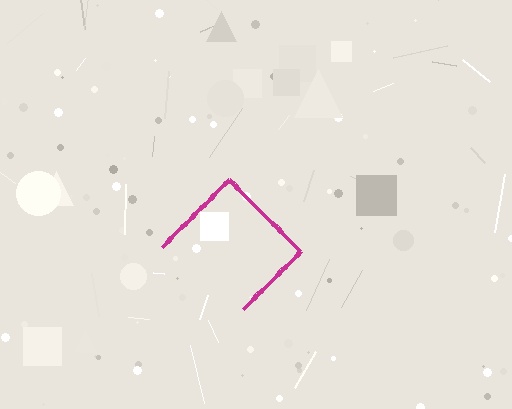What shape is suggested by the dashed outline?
The dashed outline suggests a diamond.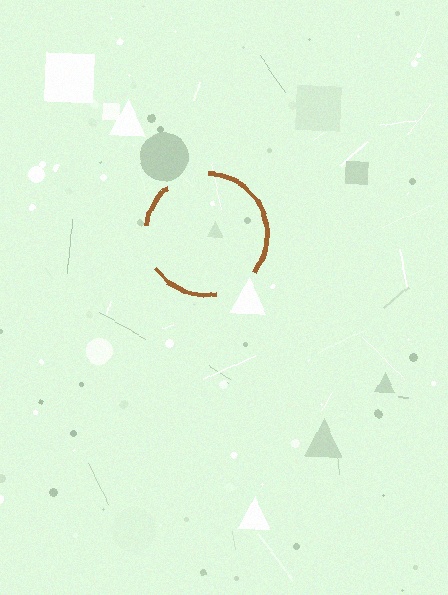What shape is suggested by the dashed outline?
The dashed outline suggests a circle.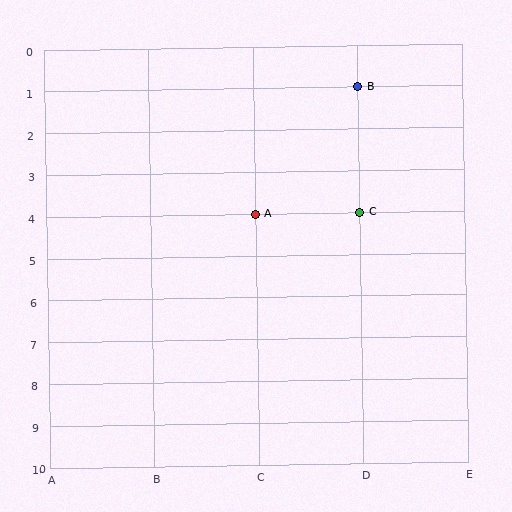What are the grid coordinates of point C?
Point C is at grid coordinates (D, 4).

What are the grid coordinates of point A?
Point A is at grid coordinates (C, 4).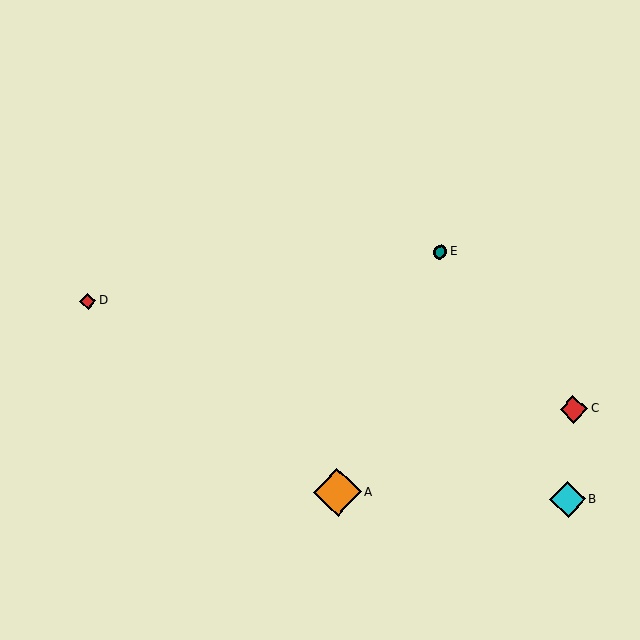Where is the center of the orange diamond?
The center of the orange diamond is at (337, 492).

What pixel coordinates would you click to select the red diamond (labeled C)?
Click at (574, 409) to select the red diamond C.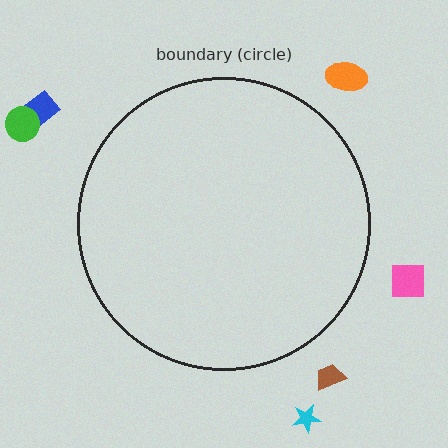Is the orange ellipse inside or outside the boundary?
Outside.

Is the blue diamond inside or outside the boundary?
Outside.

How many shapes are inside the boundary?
0 inside, 6 outside.